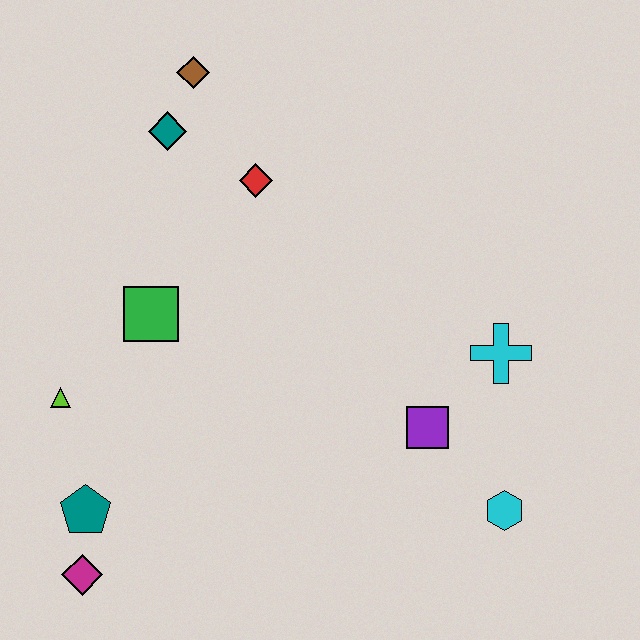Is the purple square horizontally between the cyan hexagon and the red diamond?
Yes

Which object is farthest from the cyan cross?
The magenta diamond is farthest from the cyan cross.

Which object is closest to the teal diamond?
The brown diamond is closest to the teal diamond.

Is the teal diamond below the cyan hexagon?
No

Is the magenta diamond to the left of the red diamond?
Yes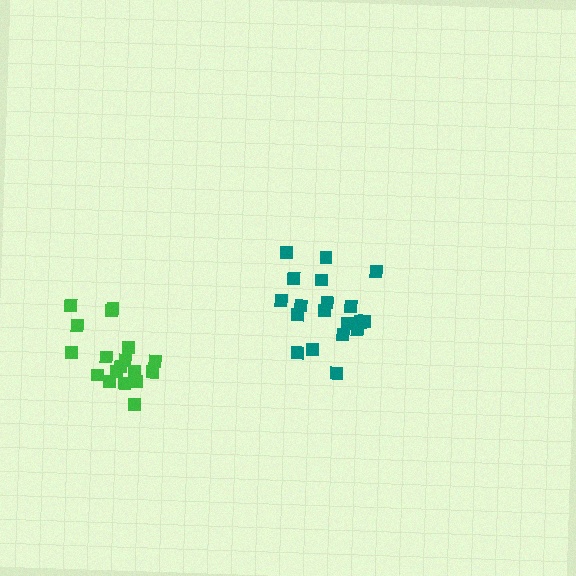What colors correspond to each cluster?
The clusters are colored: green, teal.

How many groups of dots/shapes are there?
There are 2 groups.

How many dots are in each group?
Group 1: 18 dots, Group 2: 19 dots (37 total).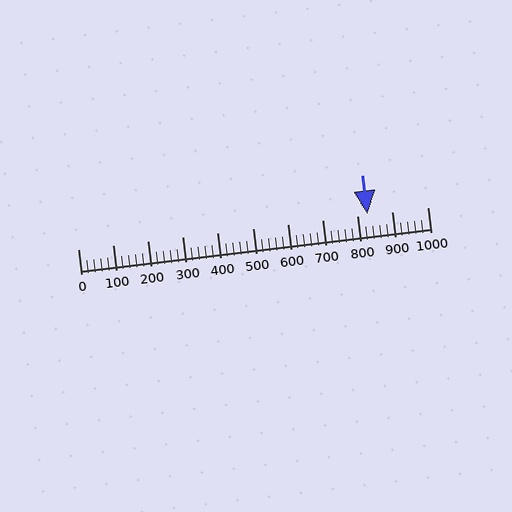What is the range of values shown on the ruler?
The ruler shows values from 0 to 1000.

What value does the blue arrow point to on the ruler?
The blue arrow points to approximately 829.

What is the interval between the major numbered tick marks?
The major tick marks are spaced 100 units apart.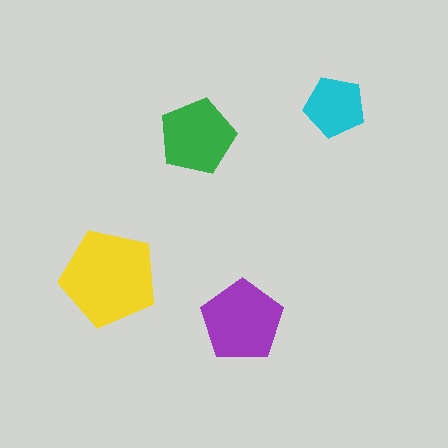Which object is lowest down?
The purple pentagon is bottommost.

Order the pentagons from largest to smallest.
the yellow one, the purple one, the green one, the cyan one.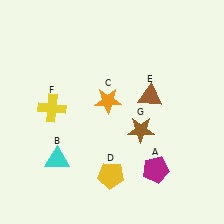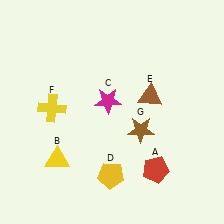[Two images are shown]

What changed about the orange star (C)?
In Image 1, C is orange. In Image 2, it changed to magenta.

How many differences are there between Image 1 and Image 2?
There are 3 differences between the two images.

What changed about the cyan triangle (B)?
In Image 1, B is cyan. In Image 2, it changed to yellow.